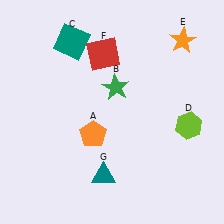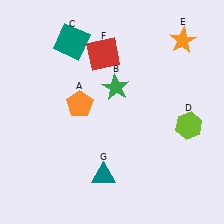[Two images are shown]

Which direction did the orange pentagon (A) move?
The orange pentagon (A) moved up.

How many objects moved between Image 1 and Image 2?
1 object moved between the two images.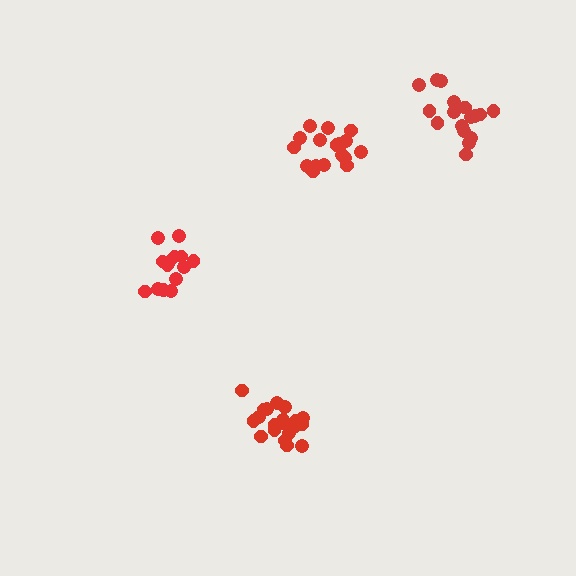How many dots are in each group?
Group 1: 20 dots, Group 2: 14 dots, Group 3: 17 dots, Group 4: 18 dots (69 total).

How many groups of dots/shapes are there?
There are 4 groups.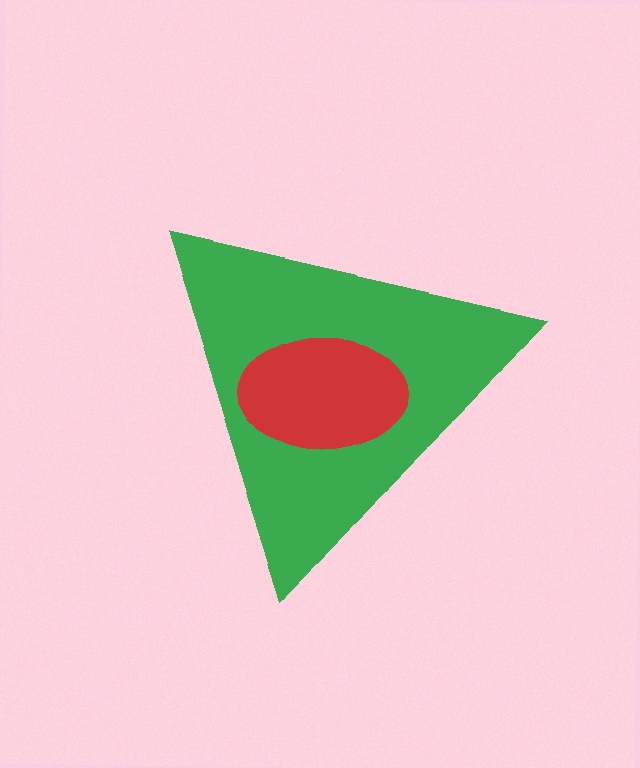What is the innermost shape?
The red ellipse.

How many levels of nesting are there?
2.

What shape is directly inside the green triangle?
The red ellipse.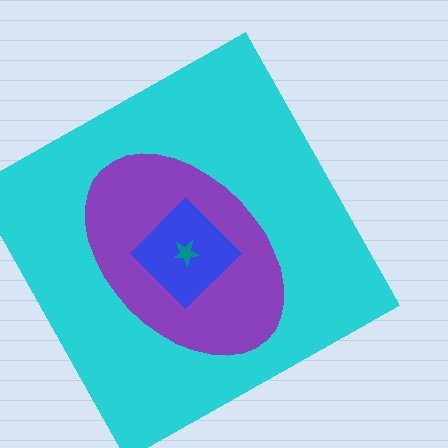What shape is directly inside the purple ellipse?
The blue diamond.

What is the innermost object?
The teal star.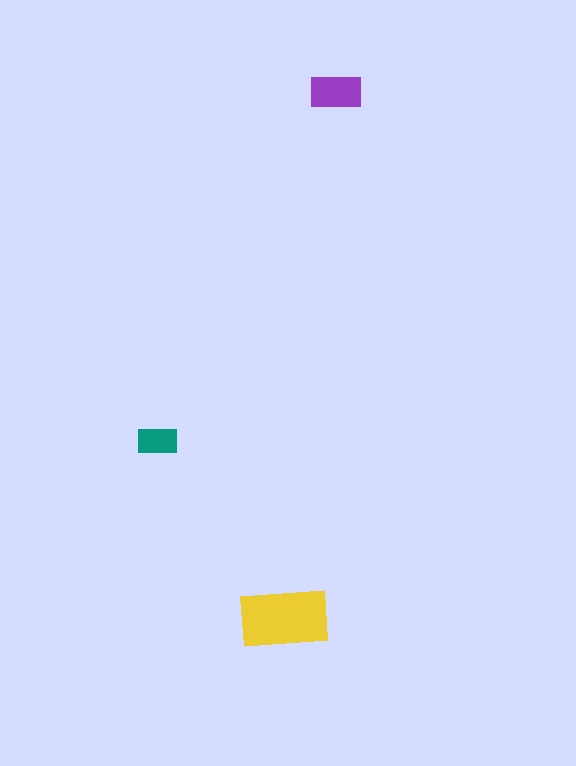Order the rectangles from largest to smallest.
the yellow one, the purple one, the teal one.